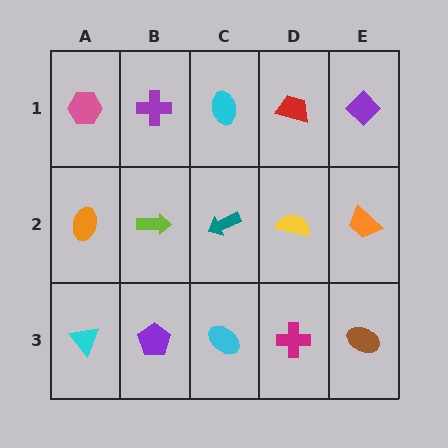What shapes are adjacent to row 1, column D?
A yellow semicircle (row 2, column D), a cyan ellipse (row 1, column C), a purple diamond (row 1, column E).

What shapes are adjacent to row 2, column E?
A purple diamond (row 1, column E), a brown ellipse (row 3, column E), a yellow semicircle (row 2, column D).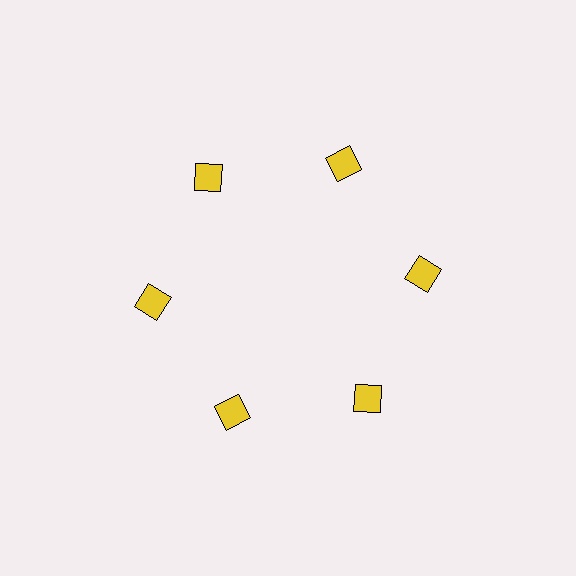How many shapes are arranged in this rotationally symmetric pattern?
There are 6 shapes, arranged in 6 groups of 1.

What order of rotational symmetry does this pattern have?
This pattern has 6-fold rotational symmetry.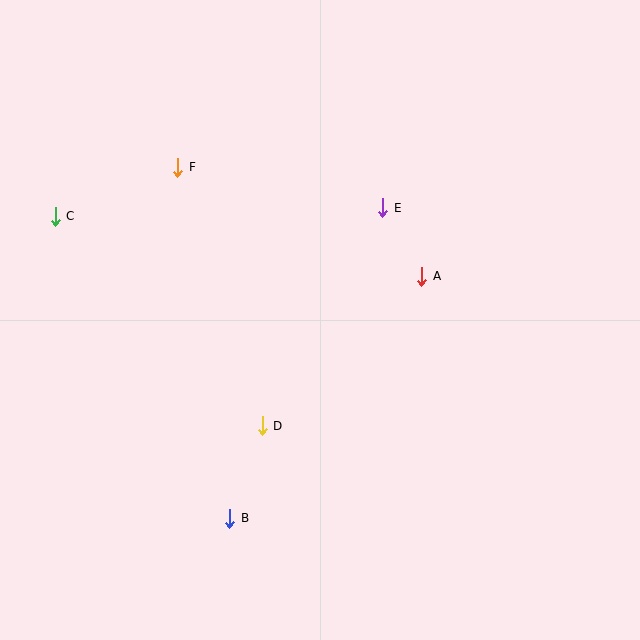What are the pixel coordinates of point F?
Point F is at (178, 167).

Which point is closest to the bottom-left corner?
Point B is closest to the bottom-left corner.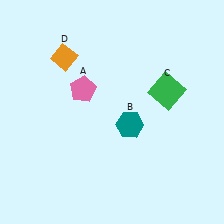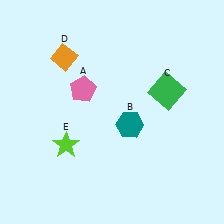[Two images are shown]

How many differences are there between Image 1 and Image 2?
There is 1 difference between the two images.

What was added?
A lime star (E) was added in Image 2.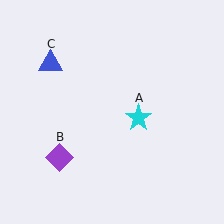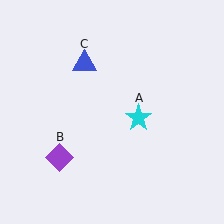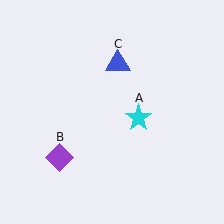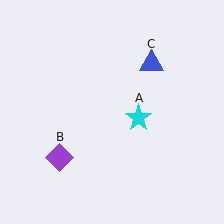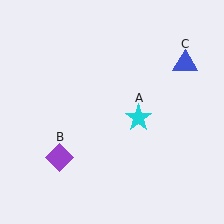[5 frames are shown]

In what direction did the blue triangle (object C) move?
The blue triangle (object C) moved right.